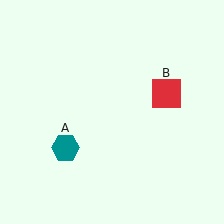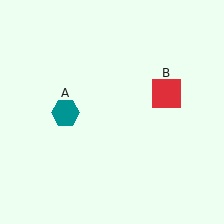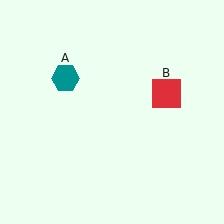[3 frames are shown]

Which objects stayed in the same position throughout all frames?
Red square (object B) remained stationary.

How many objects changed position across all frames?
1 object changed position: teal hexagon (object A).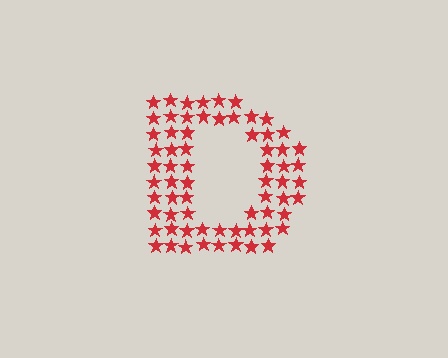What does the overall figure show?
The overall figure shows the letter D.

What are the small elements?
The small elements are stars.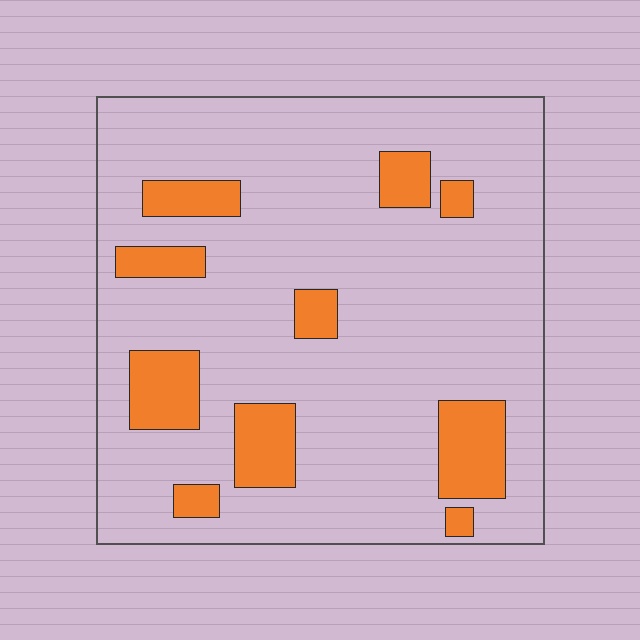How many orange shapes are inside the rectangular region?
10.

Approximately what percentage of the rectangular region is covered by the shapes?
Approximately 15%.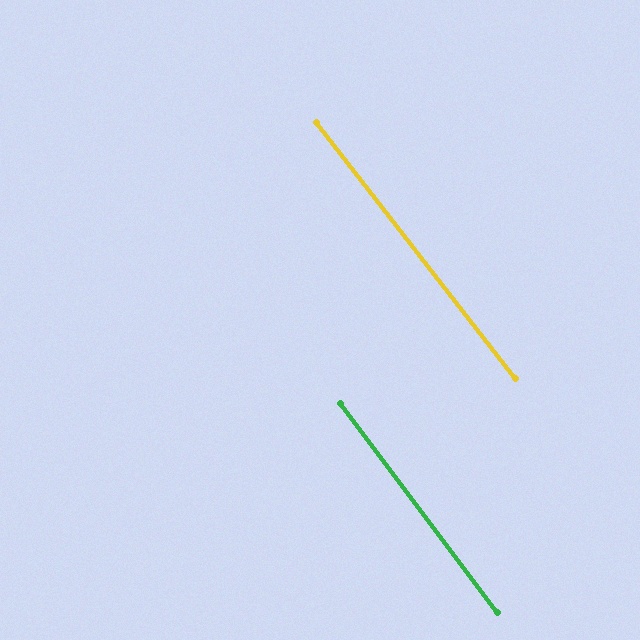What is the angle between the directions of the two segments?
Approximately 1 degree.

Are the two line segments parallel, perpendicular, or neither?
Parallel — their directions differ by only 1.0°.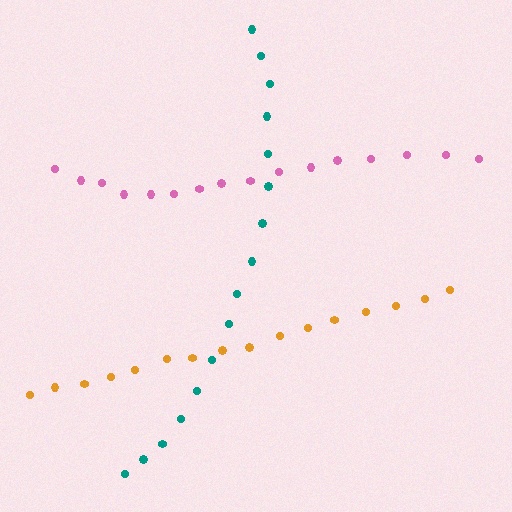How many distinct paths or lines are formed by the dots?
There are 3 distinct paths.